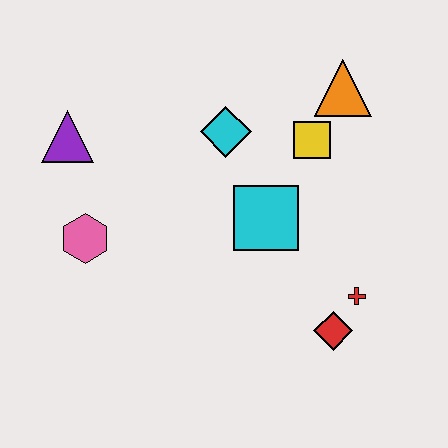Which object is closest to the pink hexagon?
The purple triangle is closest to the pink hexagon.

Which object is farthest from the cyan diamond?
The red diamond is farthest from the cyan diamond.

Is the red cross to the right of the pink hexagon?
Yes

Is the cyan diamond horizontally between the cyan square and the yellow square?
No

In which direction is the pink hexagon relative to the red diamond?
The pink hexagon is to the left of the red diamond.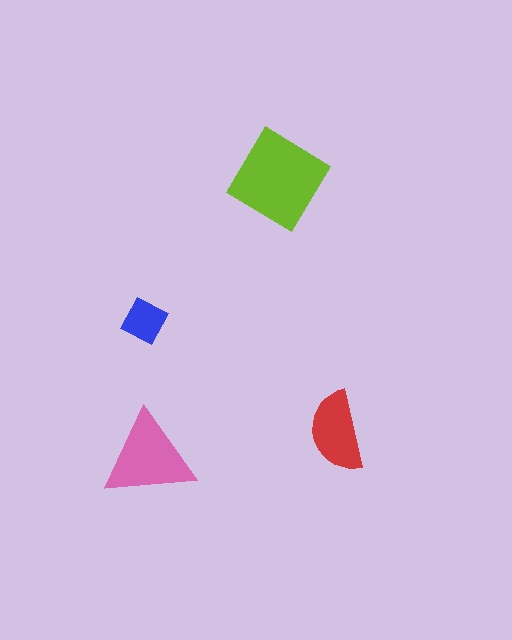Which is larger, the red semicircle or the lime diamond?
The lime diamond.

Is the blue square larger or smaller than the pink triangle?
Smaller.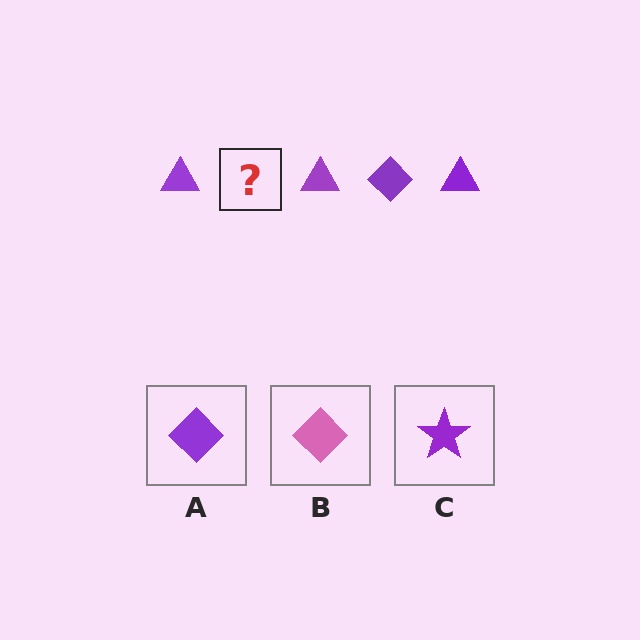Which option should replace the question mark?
Option A.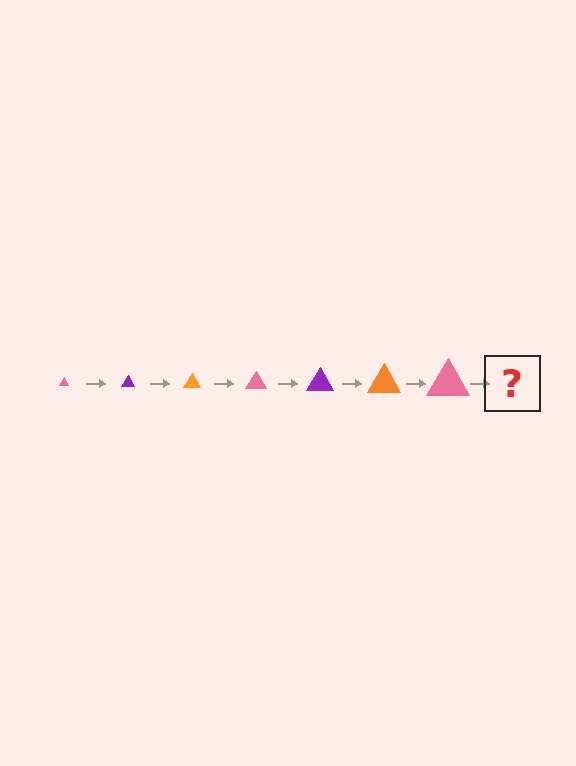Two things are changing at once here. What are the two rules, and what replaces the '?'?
The two rules are that the triangle grows larger each step and the color cycles through pink, purple, and orange. The '?' should be a purple triangle, larger than the previous one.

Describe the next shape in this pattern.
It should be a purple triangle, larger than the previous one.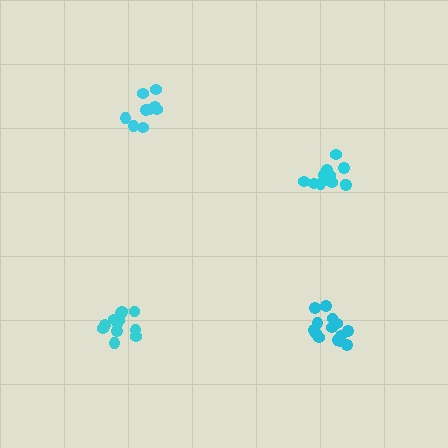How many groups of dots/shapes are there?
There are 4 groups.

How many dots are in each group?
Group 1: 14 dots, Group 2: 12 dots, Group 3: 14 dots, Group 4: 9 dots (49 total).